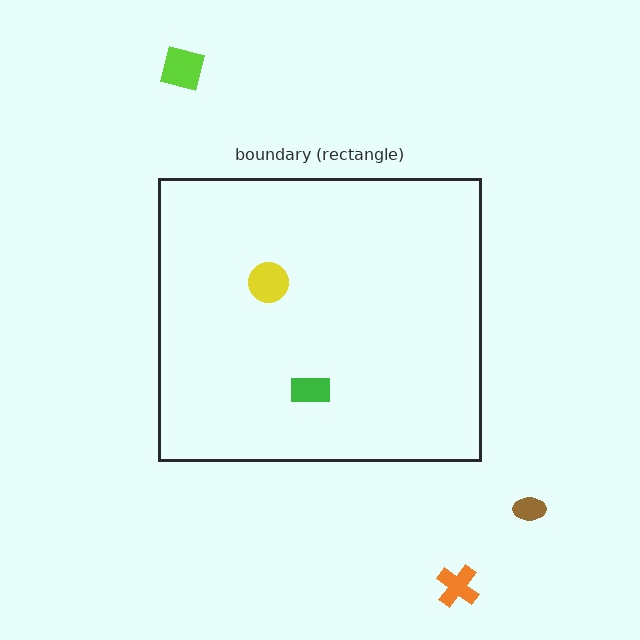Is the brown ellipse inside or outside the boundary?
Outside.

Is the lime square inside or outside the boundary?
Outside.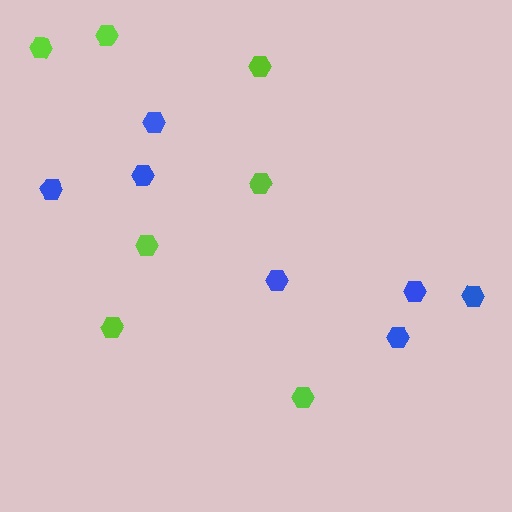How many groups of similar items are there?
There are 2 groups: one group of lime hexagons (7) and one group of blue hexagons (7).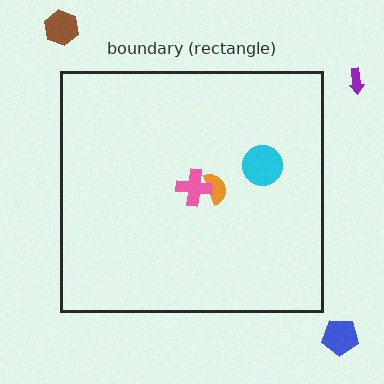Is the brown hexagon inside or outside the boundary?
Outside.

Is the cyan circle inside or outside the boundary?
Inside.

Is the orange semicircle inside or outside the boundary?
Inside.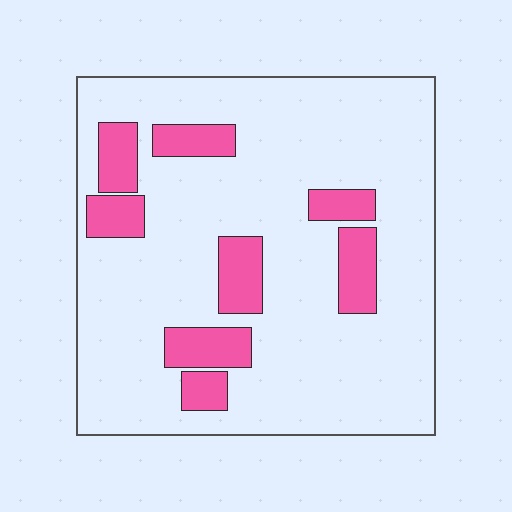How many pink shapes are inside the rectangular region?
8.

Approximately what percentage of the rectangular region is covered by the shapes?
Approximately 20%.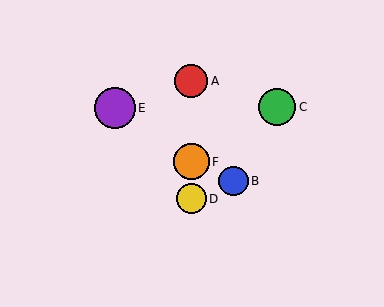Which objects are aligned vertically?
Objects A, D, F are aligned vertically.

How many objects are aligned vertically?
3 objects (A, D, F) are aligned vertically.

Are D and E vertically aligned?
No, D is at x≈191 and E is at x≈115.